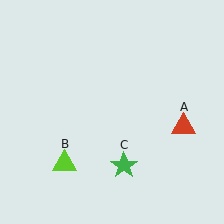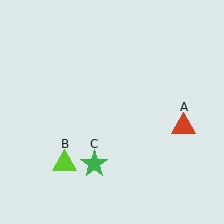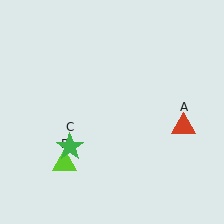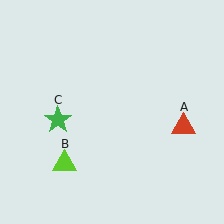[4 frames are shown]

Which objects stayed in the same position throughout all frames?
Red triangle (object A) and lime triangle (object B) remained stationary.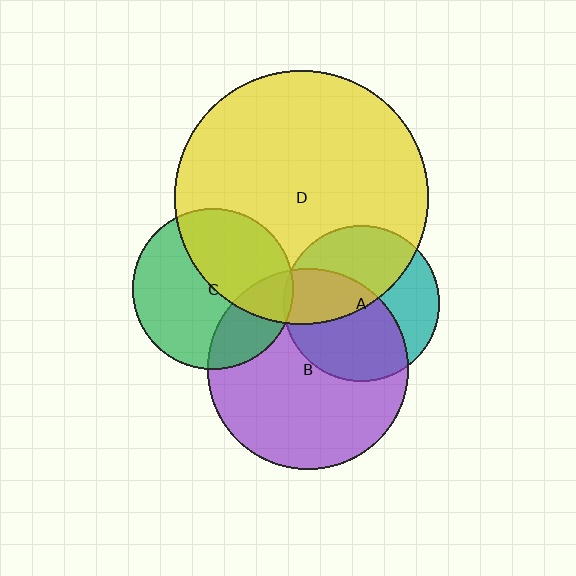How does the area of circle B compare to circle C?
Approximately 1.6 times.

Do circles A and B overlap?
Yes.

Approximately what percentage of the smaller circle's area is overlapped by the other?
Approximately 55%.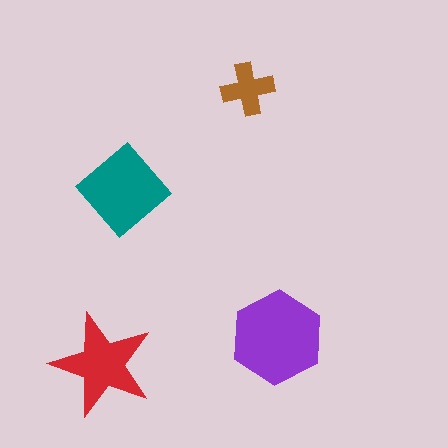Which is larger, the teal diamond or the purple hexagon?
The purple hexagon.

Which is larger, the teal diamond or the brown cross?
The teal diamond.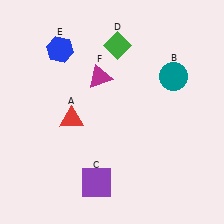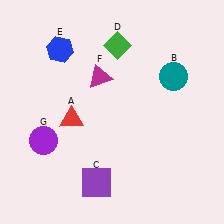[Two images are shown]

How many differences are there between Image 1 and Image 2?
There is 1 difference between the two images.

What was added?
A purple circle (G) was added in Image 2.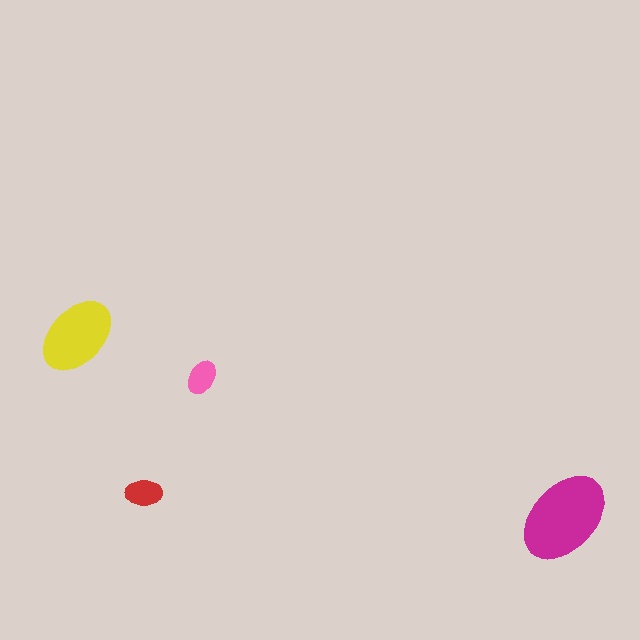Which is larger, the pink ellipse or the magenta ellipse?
The magenta one.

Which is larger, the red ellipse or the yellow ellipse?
The yellow one.